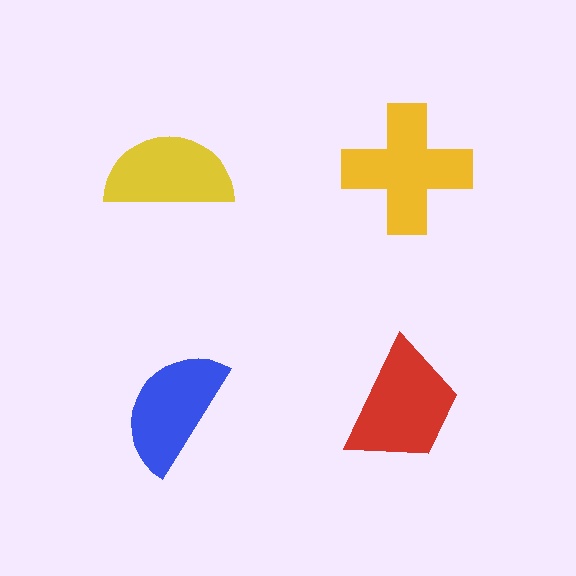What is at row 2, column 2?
A red trapezoid.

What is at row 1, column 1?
A yellow semicircle.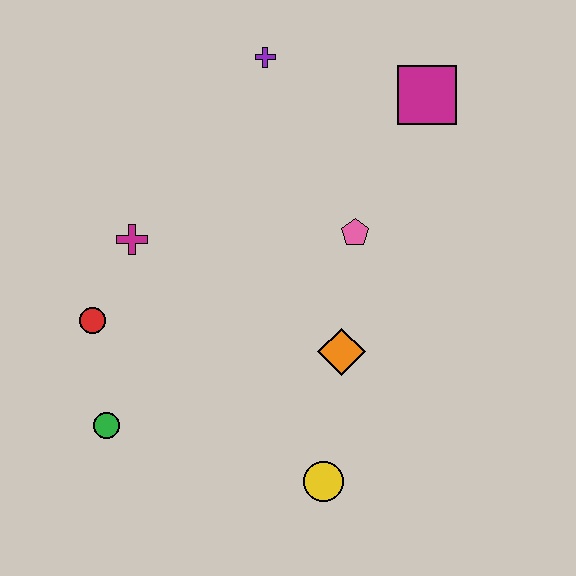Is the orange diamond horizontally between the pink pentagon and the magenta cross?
Yes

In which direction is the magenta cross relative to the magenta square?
The magenta cross is to the left of the magenta square.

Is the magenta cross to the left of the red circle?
No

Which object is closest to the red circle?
The magenta cross is closest to the red circle.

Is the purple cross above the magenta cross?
Yes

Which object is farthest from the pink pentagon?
The green circle is farthest from the pink pentagon.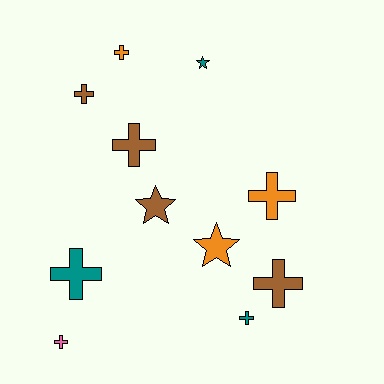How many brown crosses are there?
There are 3 brown crosses.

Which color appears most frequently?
Brown, with 4 objects.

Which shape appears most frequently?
Cross, with 8 objects.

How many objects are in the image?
There are 11 objects.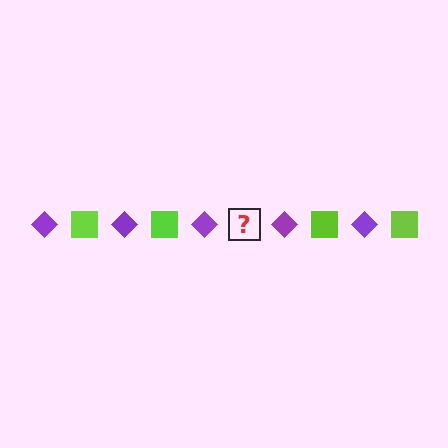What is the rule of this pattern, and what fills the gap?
The rule is that the pattern alternates between purple diamond and lime square. The gap should be filled with a lime square.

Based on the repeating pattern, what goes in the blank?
The blank should be a lime square.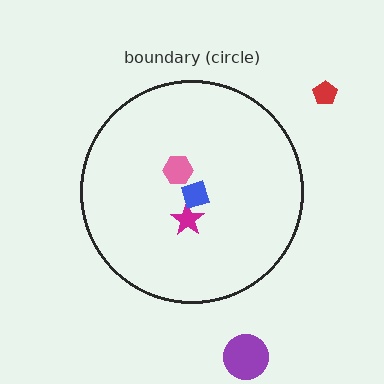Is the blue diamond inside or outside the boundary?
Inside.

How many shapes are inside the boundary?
3 inside, 2 outside.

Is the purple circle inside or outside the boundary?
Outside.